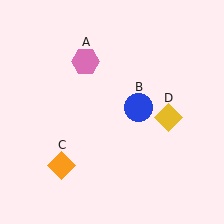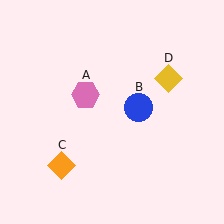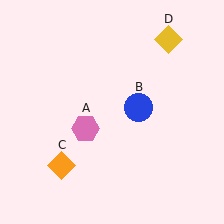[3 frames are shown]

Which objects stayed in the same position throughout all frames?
Blue circle (object B) and orange diamond (object C) remained stationary.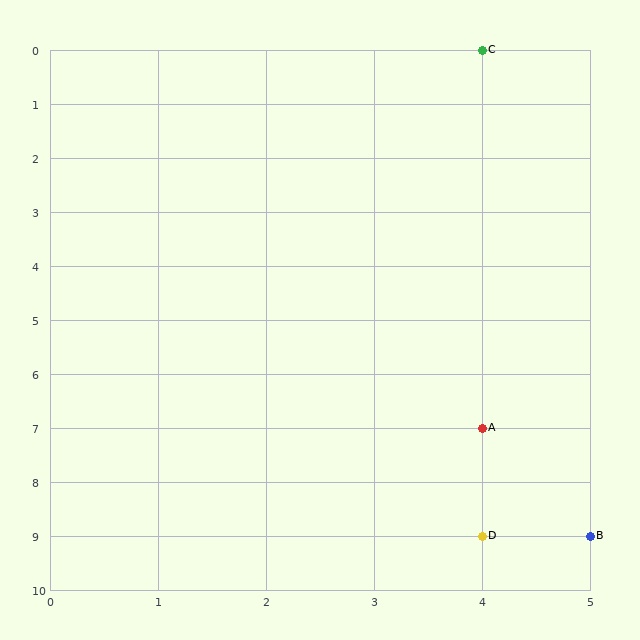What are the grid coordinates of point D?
Point D is at grid coordinates (4, 9).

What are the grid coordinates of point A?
Point A is at grid coordinates (4, 7).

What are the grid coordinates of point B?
Point B is at grid coordinates (5, 9).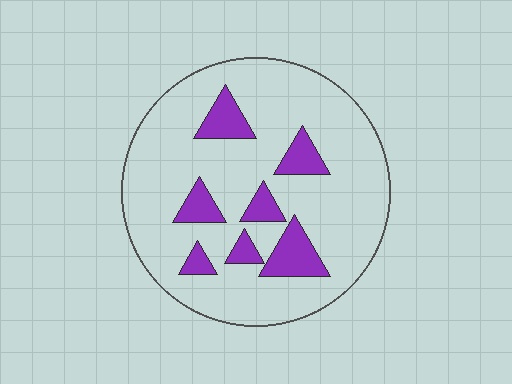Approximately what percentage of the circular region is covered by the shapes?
Approximately 15%.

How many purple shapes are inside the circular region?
7.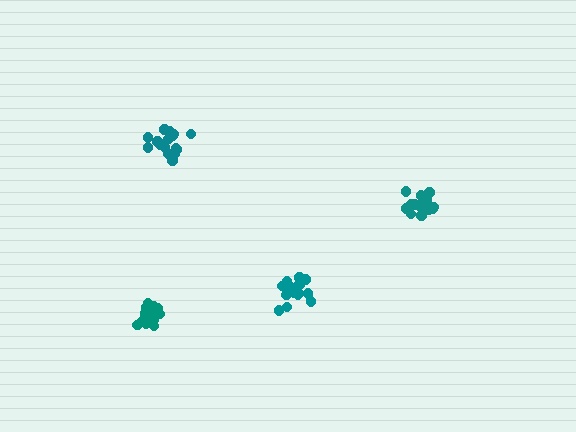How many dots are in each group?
Group 1: 16 dots, Group 2: 19 dots, Group 3: 18 dots, Group 4: 19 dots (72 total).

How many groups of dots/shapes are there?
There are 4 groups.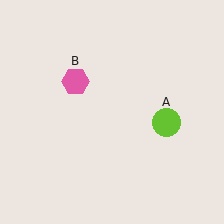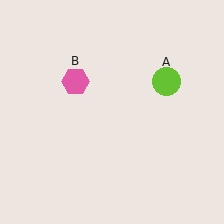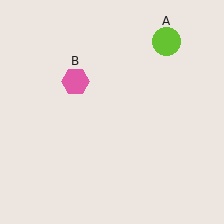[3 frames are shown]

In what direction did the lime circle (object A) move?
The lime circle (object A) moved up.